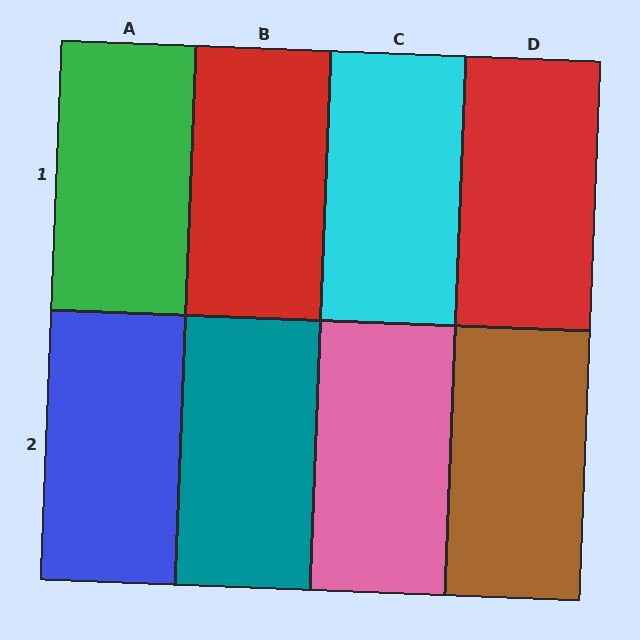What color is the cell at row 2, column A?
Blue.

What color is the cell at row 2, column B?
Teal.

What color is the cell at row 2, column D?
Brown.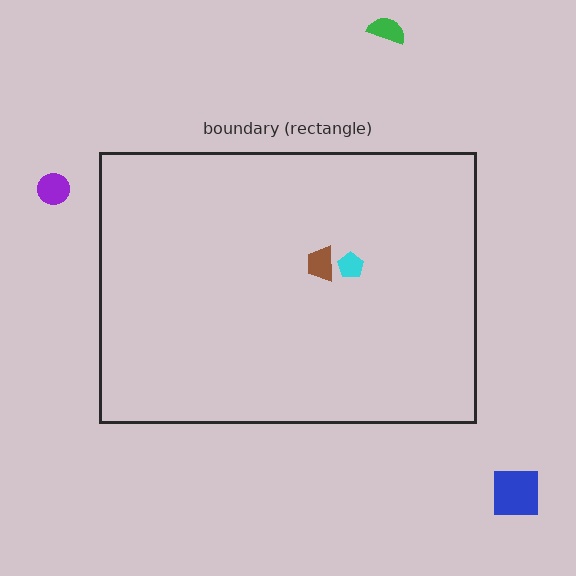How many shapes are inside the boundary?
2 inside, 3 outside.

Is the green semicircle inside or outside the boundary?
Outside.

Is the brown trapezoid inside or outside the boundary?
Inside.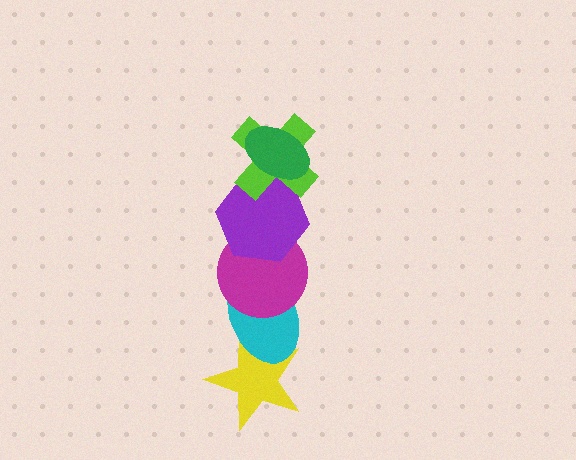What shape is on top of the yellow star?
The cyan ellipse is on top of the yellow star.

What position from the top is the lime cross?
The lime cross is 2nd from the top.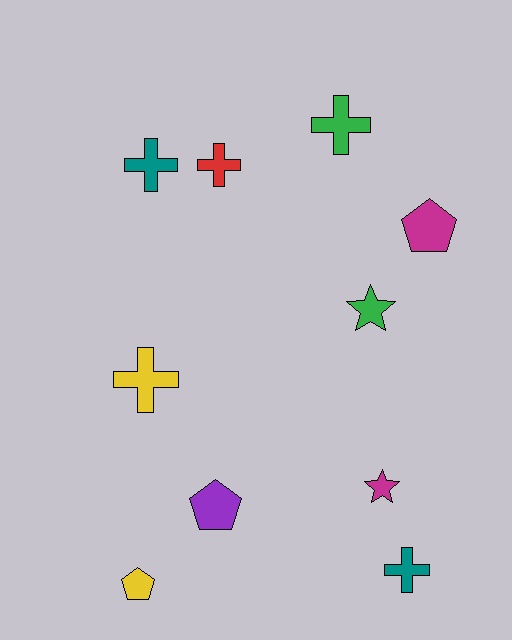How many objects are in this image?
There are 10 objects.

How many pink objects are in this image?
There are no pink objects.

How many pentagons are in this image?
There are 3 pentagons.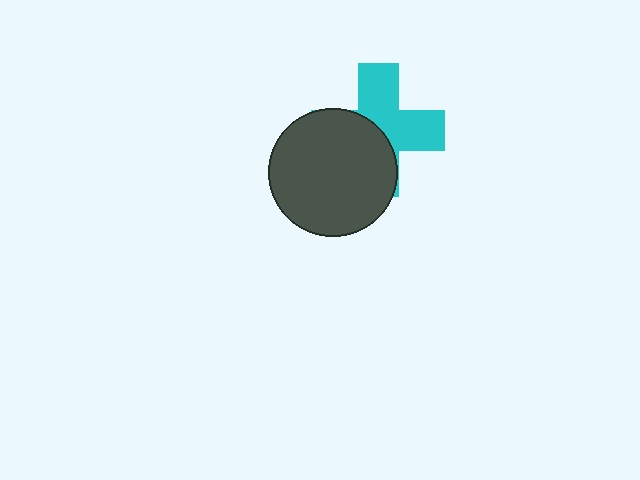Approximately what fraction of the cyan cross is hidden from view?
Roughly 49% of the cyan cross is hidden behind the dark gray circle.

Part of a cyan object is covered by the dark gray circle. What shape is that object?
It is a cross.